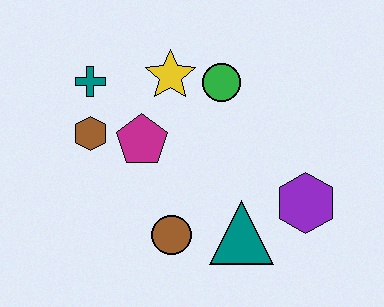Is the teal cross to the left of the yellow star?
Yes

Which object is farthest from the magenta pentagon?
The purple hexagon is farthest from the magenta pentagon.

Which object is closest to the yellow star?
The green circle is closest to the yellow star.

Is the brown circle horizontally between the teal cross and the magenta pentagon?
No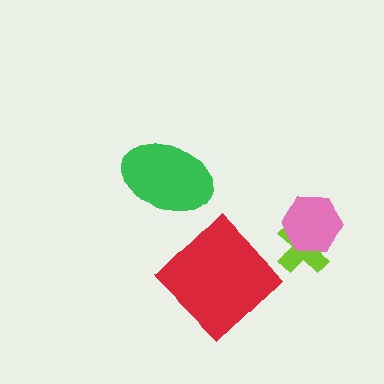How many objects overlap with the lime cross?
1 object overlaps with the lime cross.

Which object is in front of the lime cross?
The pink hexagon is in front of the lime cross.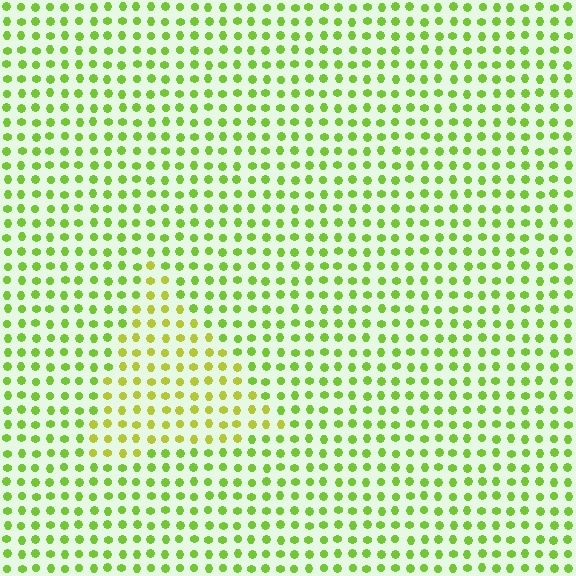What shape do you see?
I see a triangle.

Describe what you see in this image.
The image is filled with small lime elements in a uniform arrangement. A triangle-shaped region is visible where the elements are tinted to a slightly different hue, forming a subtle color boundary.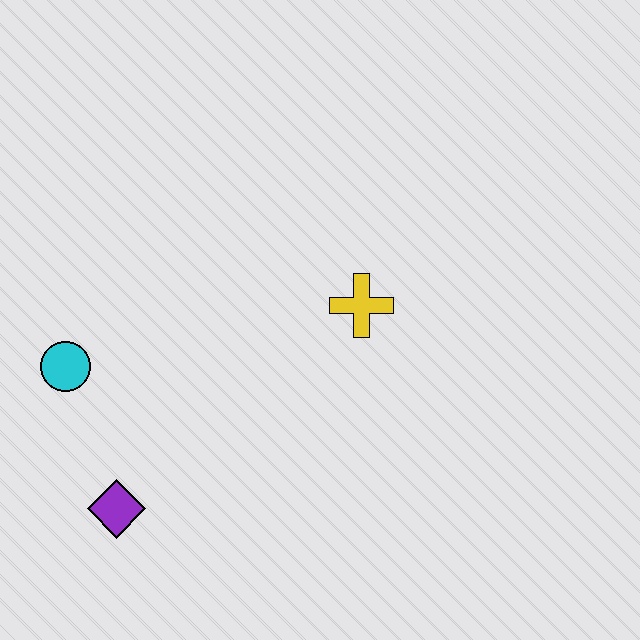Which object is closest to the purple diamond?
The cyan circle is closest to the purple diamond.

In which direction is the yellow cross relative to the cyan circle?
The yellow cross is to the right of the cyan circle.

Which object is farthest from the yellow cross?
The purple diamond is farthest from the yellow cross.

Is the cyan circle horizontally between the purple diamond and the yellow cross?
No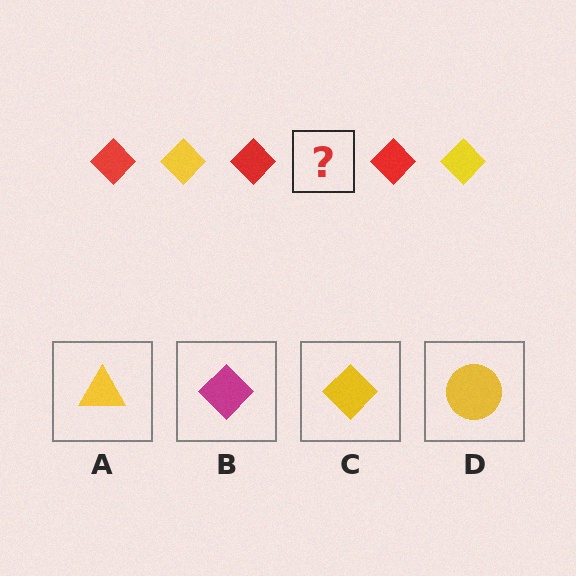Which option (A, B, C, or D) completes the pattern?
C.